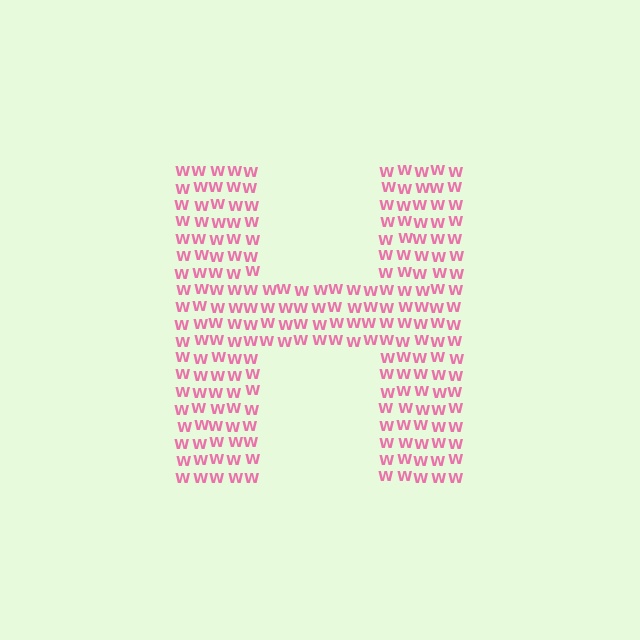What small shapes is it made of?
It is made of small letter W's.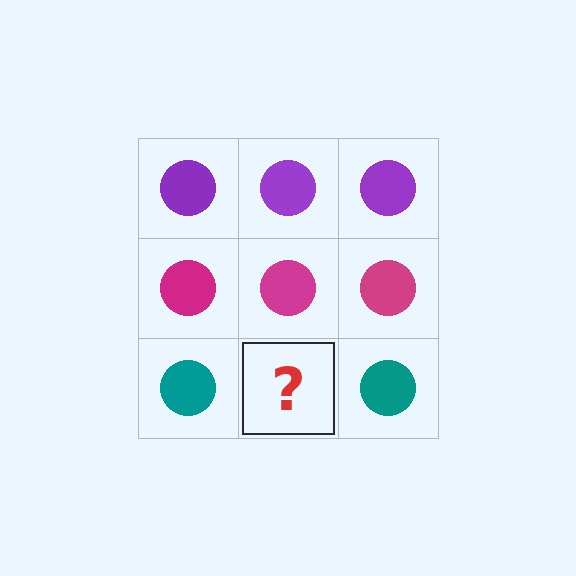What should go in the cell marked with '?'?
The missing cell should contain a teal circle.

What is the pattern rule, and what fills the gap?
The rule is that each row has a consistent color. The gap should be filled with a teal circle.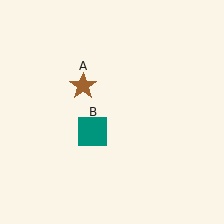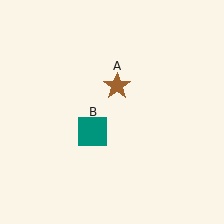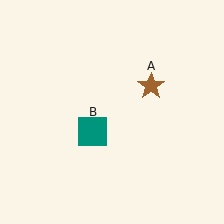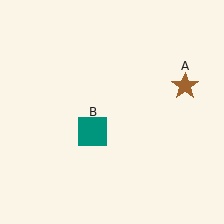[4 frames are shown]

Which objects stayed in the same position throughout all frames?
Teal square (object B) remained stationary.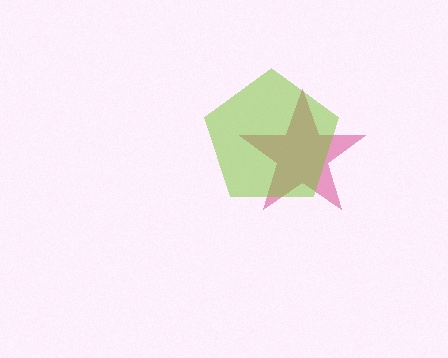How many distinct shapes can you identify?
There are 2 distinct shapes: a magenta star, a lime pentagon.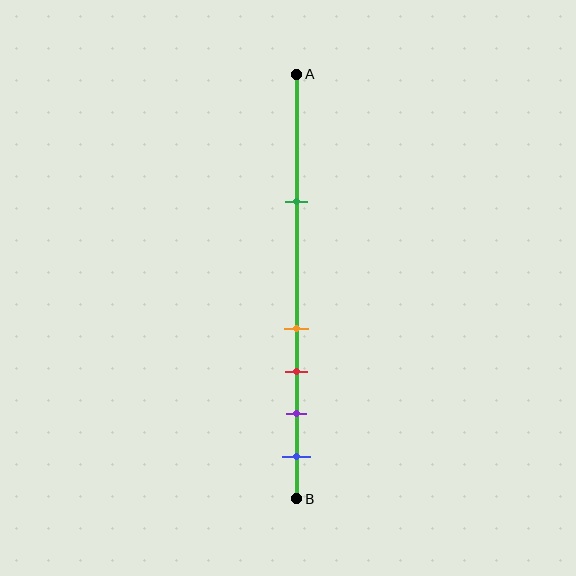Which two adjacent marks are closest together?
The orange and red marks are the closest adjacent pair.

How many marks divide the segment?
There are 5 marks dividing the segment.